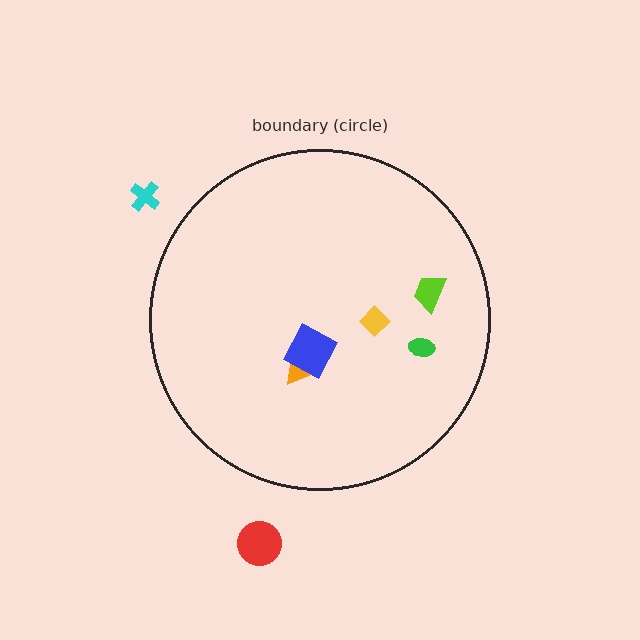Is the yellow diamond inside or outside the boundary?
Inside.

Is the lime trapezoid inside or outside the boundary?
Inside.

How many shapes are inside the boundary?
5 inside, 2 outside.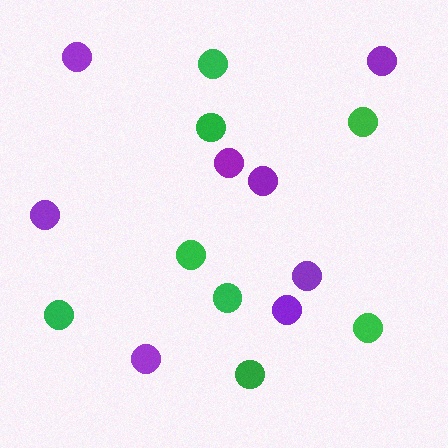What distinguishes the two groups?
There are 2 groups: one group of purple circles (8) and one group of green circles (8).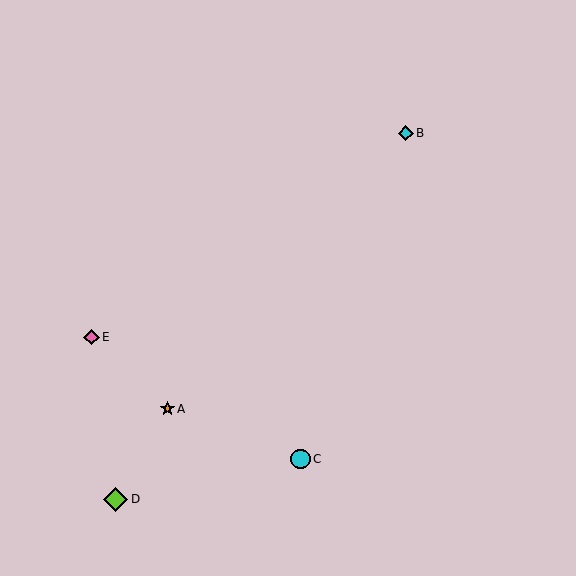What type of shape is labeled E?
Shape E is a pink diamond.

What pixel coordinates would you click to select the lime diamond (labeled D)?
Click at (115, 499) to select the lime diamond D.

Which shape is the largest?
The lime diamond (labeled D) is the largest.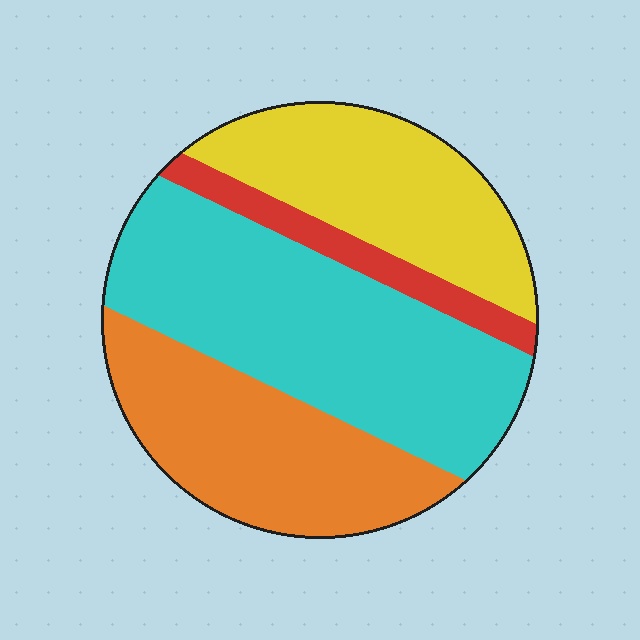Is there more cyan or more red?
Cyan.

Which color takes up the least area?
Red, at roughly 10%.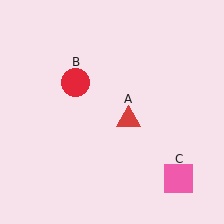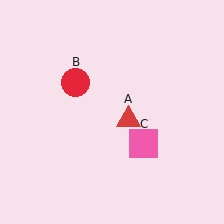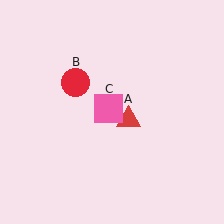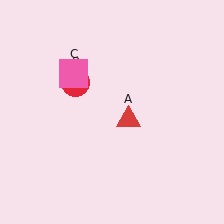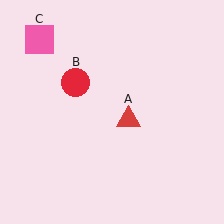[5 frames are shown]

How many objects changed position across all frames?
1 object changed position: pink square (object C).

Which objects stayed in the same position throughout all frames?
Red triangle (object A) and red circle (object B) remained stationary.